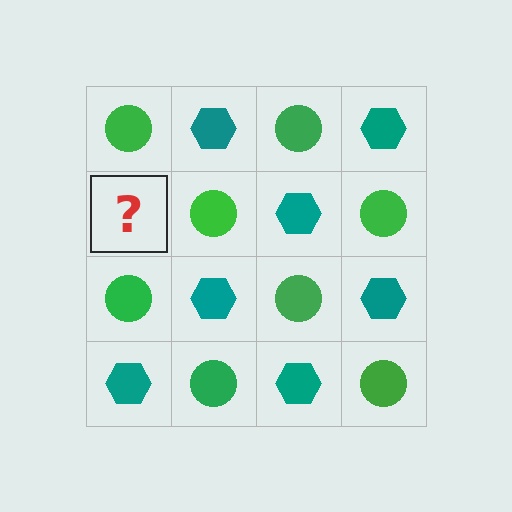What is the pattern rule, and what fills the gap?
The rule is that it alternates green circle and teal hexagon in a checkerboard pattern. The gap should be filled with a teal hexagon.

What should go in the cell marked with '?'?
The missing cell should contain a teal hexagon.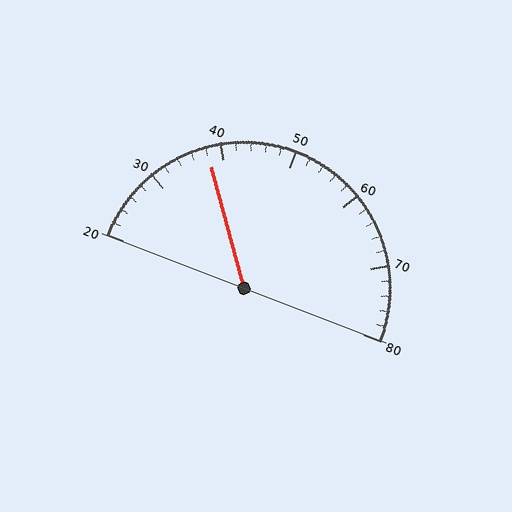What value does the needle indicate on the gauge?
The needle indicates approximately 38.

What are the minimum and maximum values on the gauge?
The gauge ranges from 20 to 80.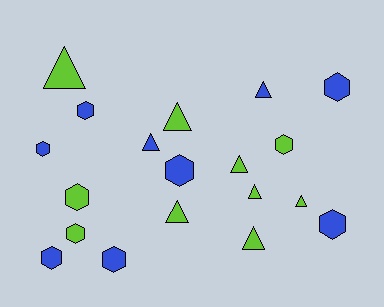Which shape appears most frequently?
Hexagon, with 10 objects.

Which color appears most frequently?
Lime, with 10 objects.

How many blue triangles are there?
There are 2 blue triangles.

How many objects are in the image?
There are 19 objects.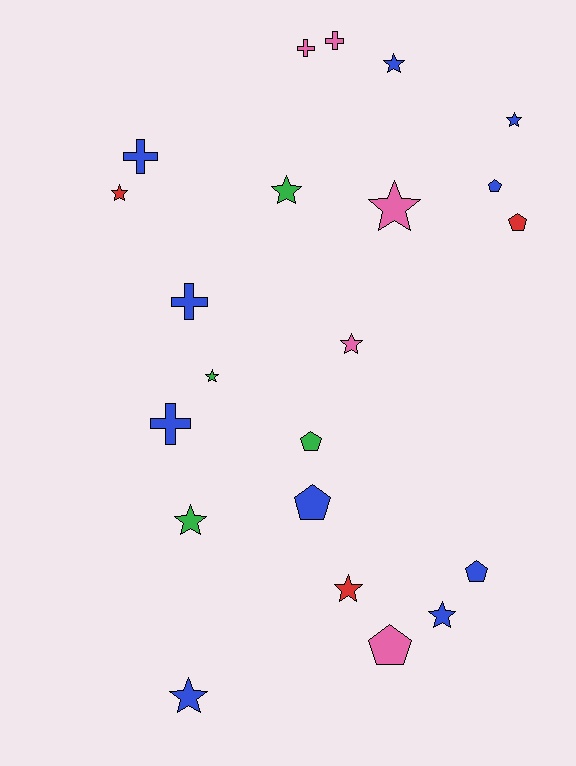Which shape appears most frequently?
Star, with 11 objects.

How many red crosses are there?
There are no red crosses.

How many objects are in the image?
There are 22 objects.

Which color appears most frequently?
Blue, with 10 objects.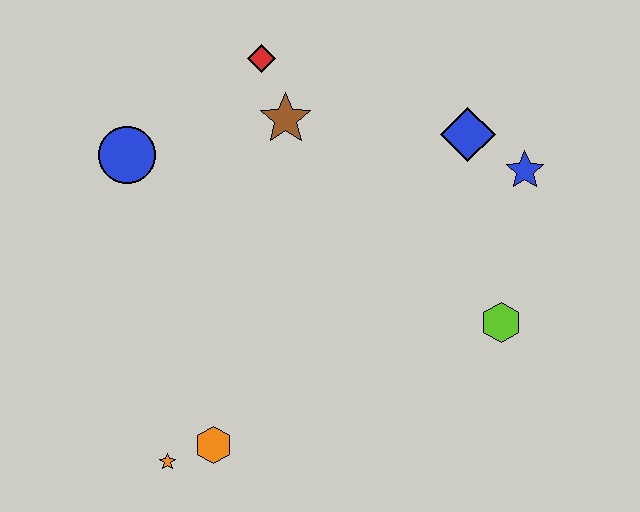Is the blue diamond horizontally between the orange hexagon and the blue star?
Yes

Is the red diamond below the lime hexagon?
No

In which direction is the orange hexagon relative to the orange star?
The orange hexagon is to the right of the orange star.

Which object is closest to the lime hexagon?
The blue star is closest to the lime hexagon.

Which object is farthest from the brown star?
The orange star is farthest from the brown star.